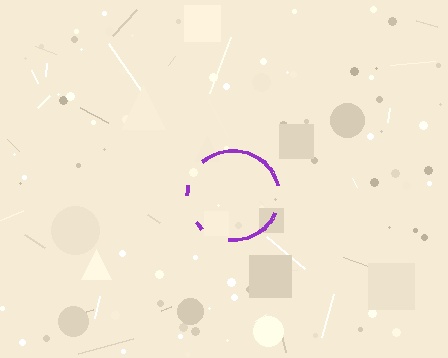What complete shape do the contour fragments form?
The contour fragments form a circle.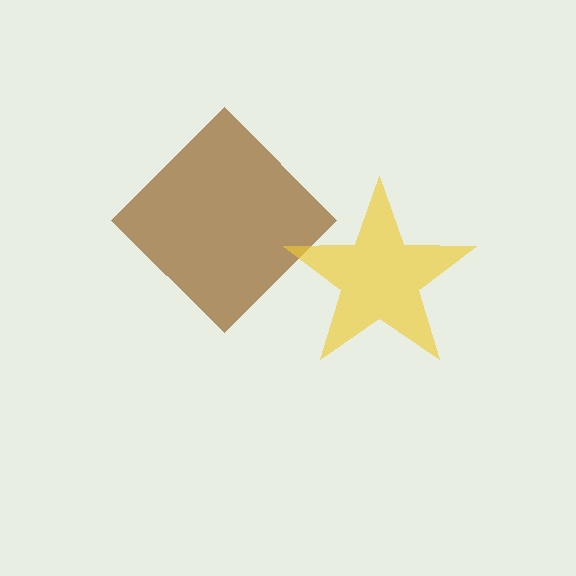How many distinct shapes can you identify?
There are 2 distinct shapes: a brown diamond, a yellow star.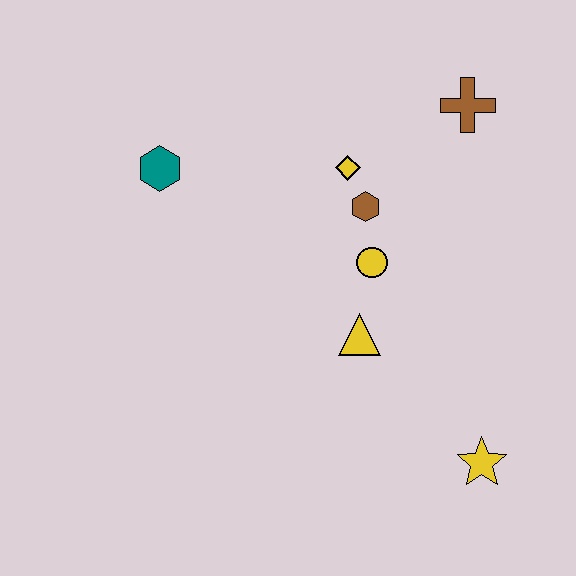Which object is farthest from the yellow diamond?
The yellow star is farthest from the yellow diamond.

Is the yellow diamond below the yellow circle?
No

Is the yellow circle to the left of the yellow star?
Yes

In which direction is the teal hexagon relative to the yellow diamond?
The teal hexagon is to the left of the yellow diamond.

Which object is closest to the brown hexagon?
The yellow diamond is closest to the brown hexagon.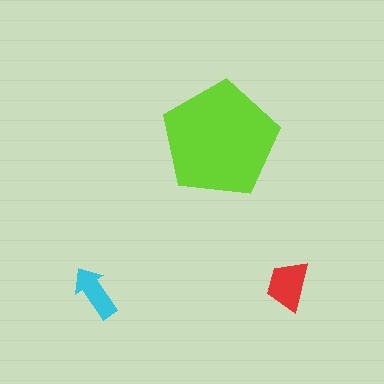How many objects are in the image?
There are 3 objects in the image.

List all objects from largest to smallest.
The lime pentagon, the red trapezoid, the cyan arrow.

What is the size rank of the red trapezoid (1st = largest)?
2nd.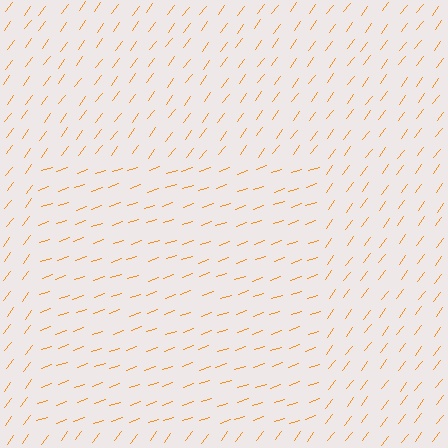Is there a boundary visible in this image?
Yes, there is a texture boundary formed by a change in line orientation.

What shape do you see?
I see a rectangle.